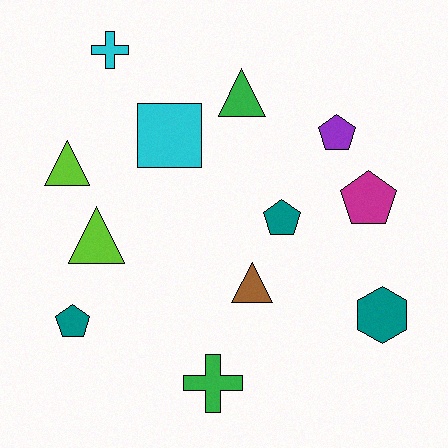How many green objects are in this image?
There are 2 green objects.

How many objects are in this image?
There are 12 objects.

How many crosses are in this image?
There are 2 crosses.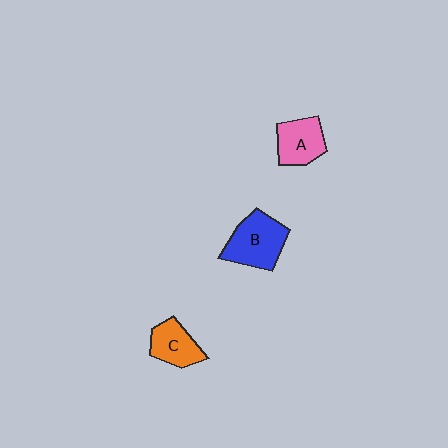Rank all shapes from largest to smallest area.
From largest to smallest: B (blue), A (pink), C (orange).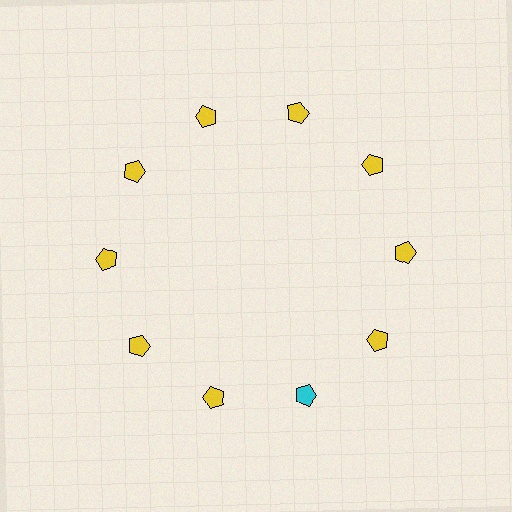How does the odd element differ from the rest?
It has a different color: cyan instead of yellow.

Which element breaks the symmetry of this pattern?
The cyan pentagon at roughly the 5 o'clock position breaks the symmetry. All other shapes are yellow pentagons.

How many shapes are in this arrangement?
There are 10 shapes arranged in a ring pattern.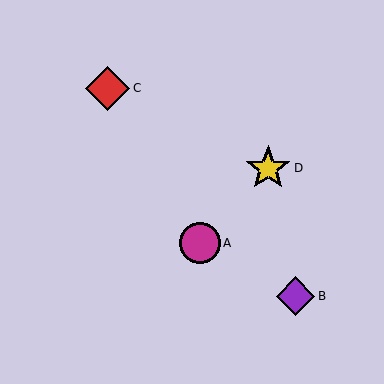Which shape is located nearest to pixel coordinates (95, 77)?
The red diamond (labeled C) at (107, 88) is nearest to that location.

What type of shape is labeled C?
Shape C is a red diamond.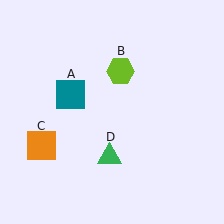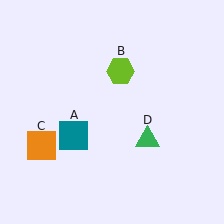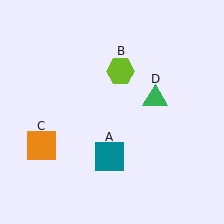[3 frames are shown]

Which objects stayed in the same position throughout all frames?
Lime hexagon (object B) and orange square (object C) remained stationary.